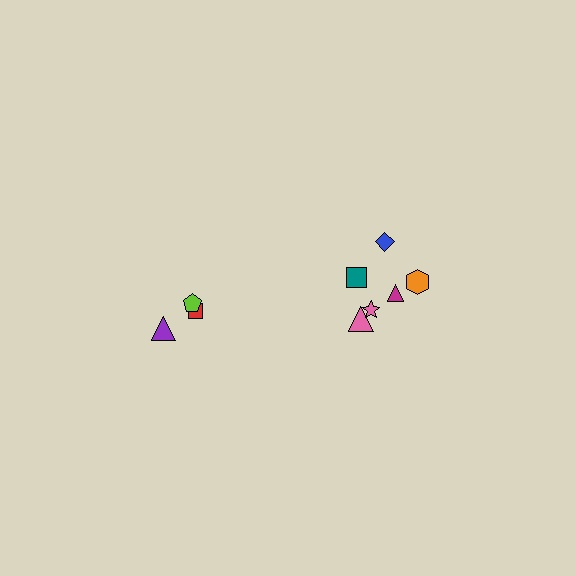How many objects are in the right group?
There are 6 objects.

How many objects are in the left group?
There are 3 objects.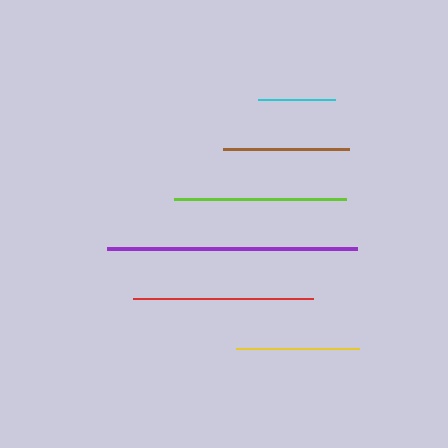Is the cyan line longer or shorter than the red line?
The red line is longer than the cyan line.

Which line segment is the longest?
The purple line is the longest at approximately 250 pixels.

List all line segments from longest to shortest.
From longest to shortest: purple, red, lime, brown, yellow, cyan.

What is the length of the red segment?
The red segment is approximately 180 pixels long.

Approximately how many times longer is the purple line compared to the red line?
The purple line is approximately 1.4 times the length of the red line.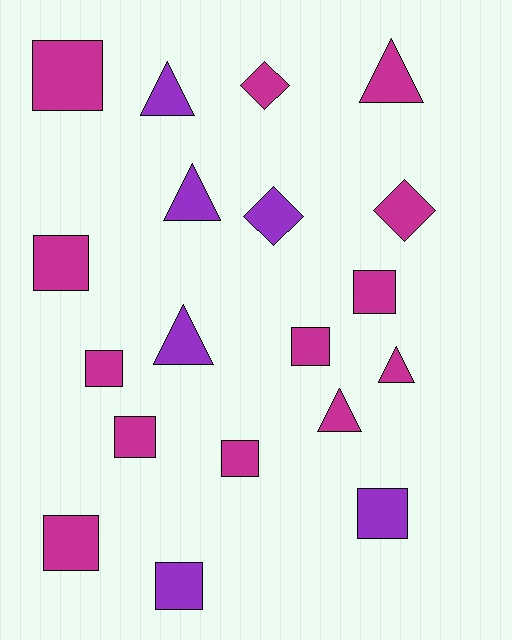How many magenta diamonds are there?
There are 2 magenta diamonds.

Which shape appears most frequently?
Square, with 10 objects.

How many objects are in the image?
There are 19 objects.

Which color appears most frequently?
Magenta, with 13 objects.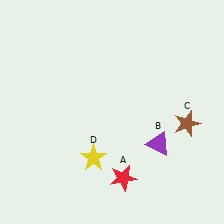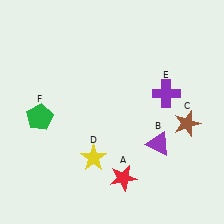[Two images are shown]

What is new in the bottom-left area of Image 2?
A green pentagon (F) was added in the bottom-left area of Image 2.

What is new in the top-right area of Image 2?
A purple cross (E) was added in the top-right area of Image 2.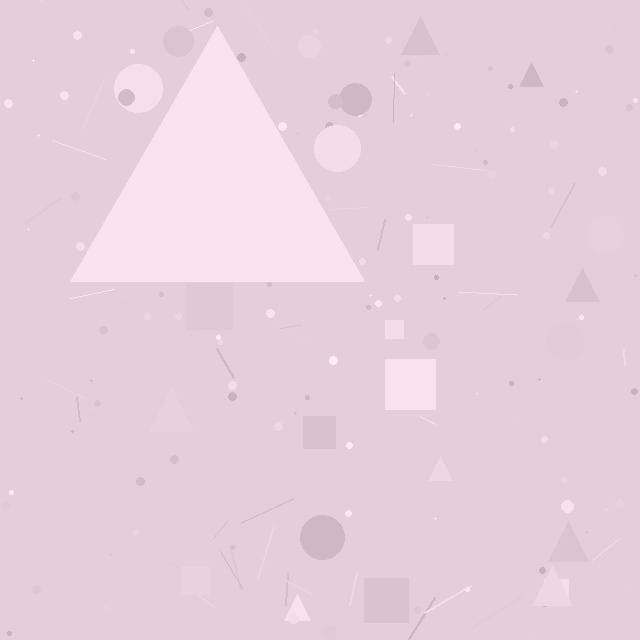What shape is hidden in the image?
A triangle is hidden in the image.